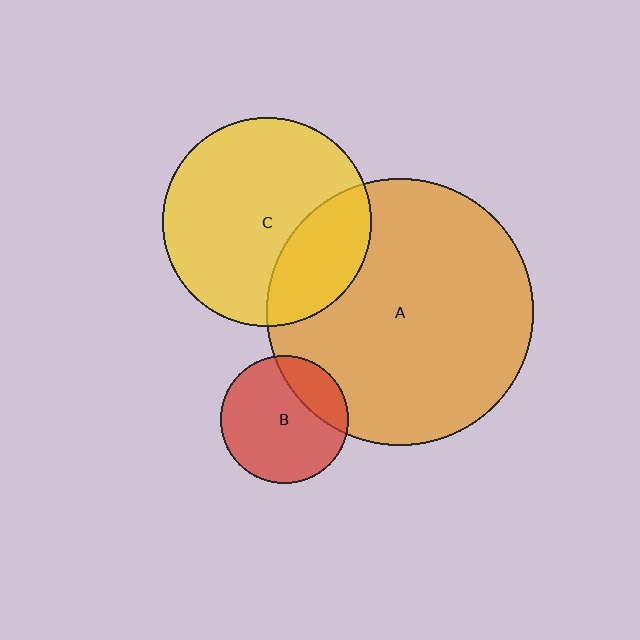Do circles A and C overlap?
Yes.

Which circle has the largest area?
Circle A (orange).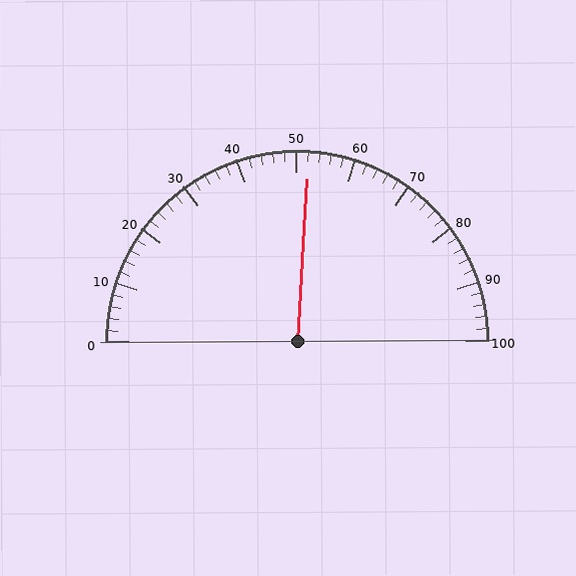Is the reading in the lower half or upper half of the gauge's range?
The reading is in the upper half of the range (0 to 100).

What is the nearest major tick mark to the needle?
The nearest major tick mark is 50.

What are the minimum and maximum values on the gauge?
The gauge ranges from 0 to 100.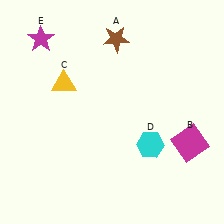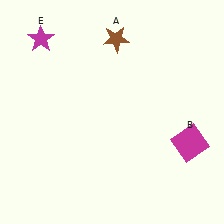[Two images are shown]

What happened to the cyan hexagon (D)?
The cyan hexagon (D) was removed in Image 2. It was in the bottom-right area of Image 1.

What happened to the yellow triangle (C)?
The yellow triangle (C) was removed in Image 2. It was in the top-left area of Image 1.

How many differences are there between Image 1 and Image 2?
There are 2 differences between the two images.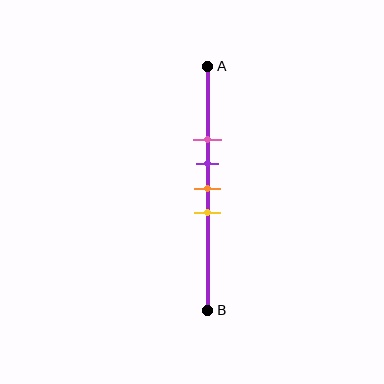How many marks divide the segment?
There are 4 marks dividing the segment.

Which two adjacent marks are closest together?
The purple and orange marks are the closest adjacent pair.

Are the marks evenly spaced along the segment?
Yes, the marks are approximately evenly spaced.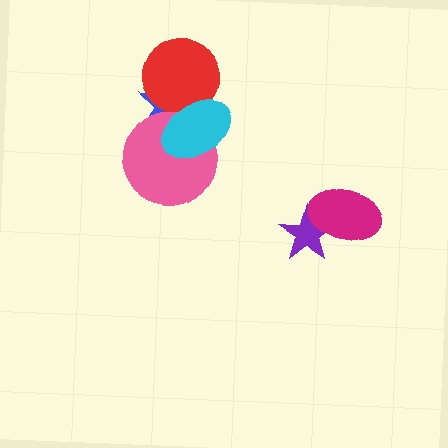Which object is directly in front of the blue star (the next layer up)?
The red circle is directly in front of the blue star.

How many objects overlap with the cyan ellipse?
3 objects overlap with the cyan ellipse.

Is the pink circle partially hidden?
Yes, it is partially covered by another shape.